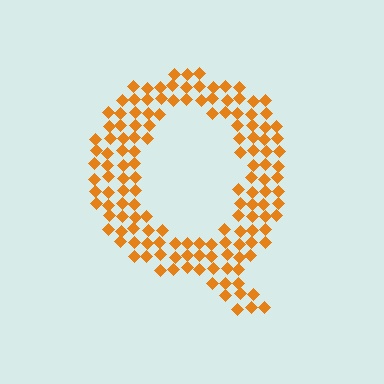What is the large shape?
The large shape is the letter Q.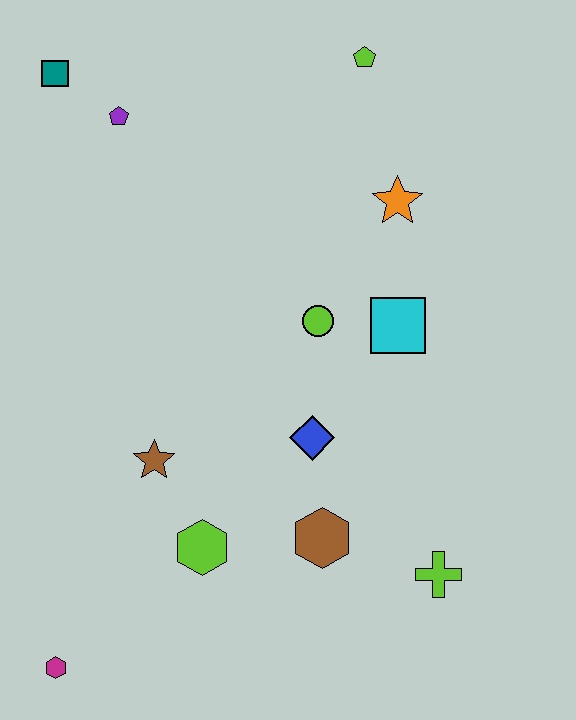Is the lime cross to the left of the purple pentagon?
No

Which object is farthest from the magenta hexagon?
The lime pentagon is farthest from the magenta hexagon.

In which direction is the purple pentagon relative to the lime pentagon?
The purple pentagon is to the left of the lime pentagon.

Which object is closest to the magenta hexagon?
The lime hexagon is closest to the magenta hexagon.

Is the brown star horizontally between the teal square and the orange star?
Yes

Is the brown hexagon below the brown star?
Yes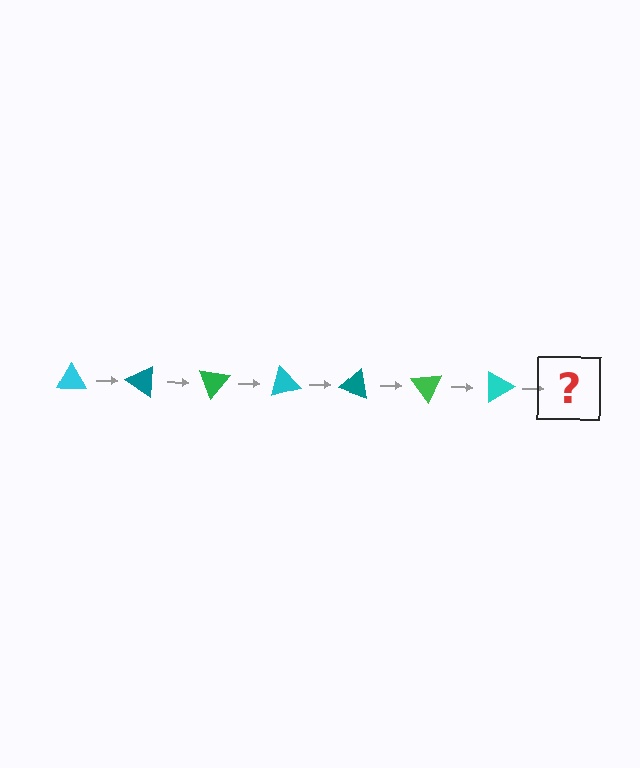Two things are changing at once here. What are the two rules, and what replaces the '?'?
The two rules are that it rotates 35 degrees each step and the color cycles through cyan, teal, and green. The '?' should be a teal triangle, rotated 245 degrees from the start.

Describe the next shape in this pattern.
It should be a teal triangle, rotated 245 degrees from the start.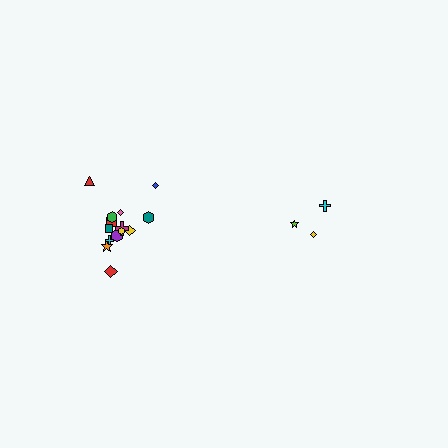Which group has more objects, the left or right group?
The left group.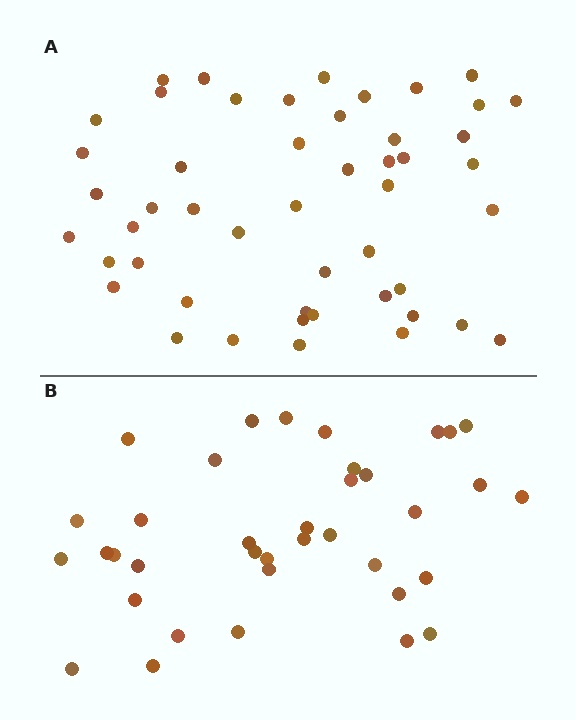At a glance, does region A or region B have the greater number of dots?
Region A (the top region) has more dots.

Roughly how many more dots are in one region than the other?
Region A has roughly 12 or so more dots than region B.